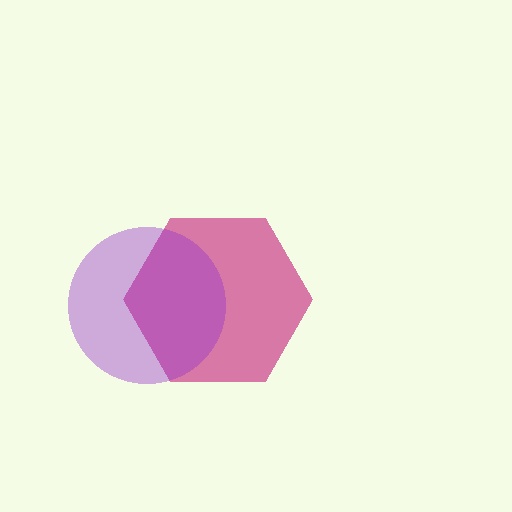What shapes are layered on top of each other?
The layered shapes are: a magenta hexagon, a purple circle.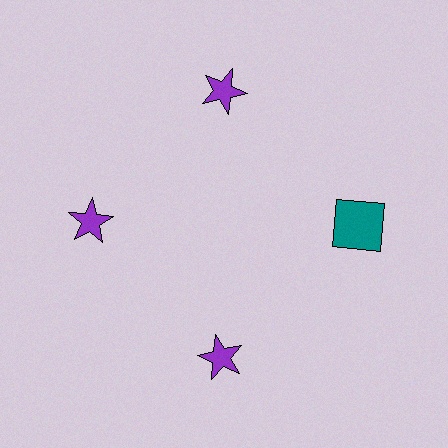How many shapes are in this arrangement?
There are 4 shapes arranged in a ring pattern.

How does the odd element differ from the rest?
It differs in both color (teal instead of purple) and shape (square instead of star).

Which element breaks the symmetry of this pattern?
The teal square at roughly the 3 o'clock position breaks the symmetry. All other shapes are purple stars.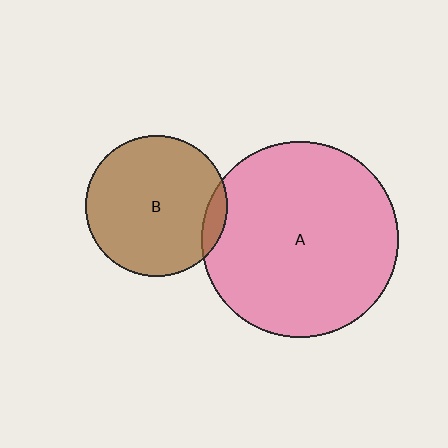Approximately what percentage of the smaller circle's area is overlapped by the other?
Approximately 5%.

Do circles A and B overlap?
Yes.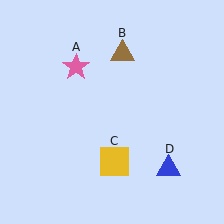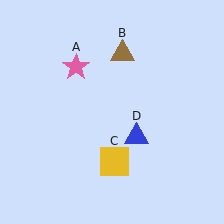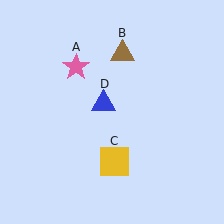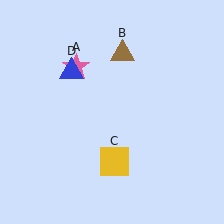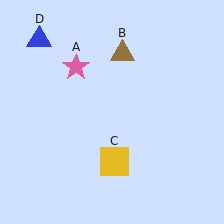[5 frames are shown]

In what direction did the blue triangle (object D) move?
The blue triangle (object D) moved up and to the left.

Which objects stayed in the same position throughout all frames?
Pink star (object A) and brown triangle (object B) and yellow square (object C) remained stationary.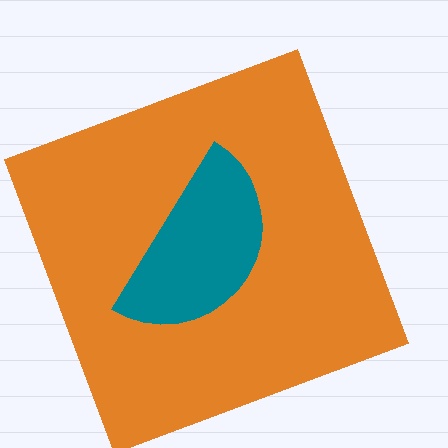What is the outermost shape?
The orange square.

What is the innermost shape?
The teal semicircle.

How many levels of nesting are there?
2.